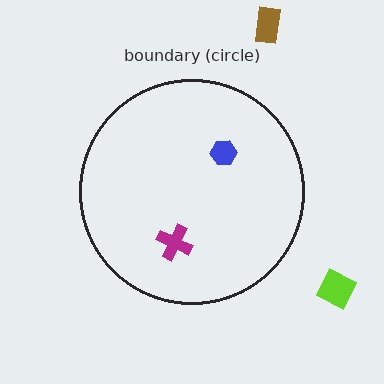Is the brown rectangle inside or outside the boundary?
Outside.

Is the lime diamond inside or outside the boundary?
Outside.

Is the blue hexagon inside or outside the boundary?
Inside.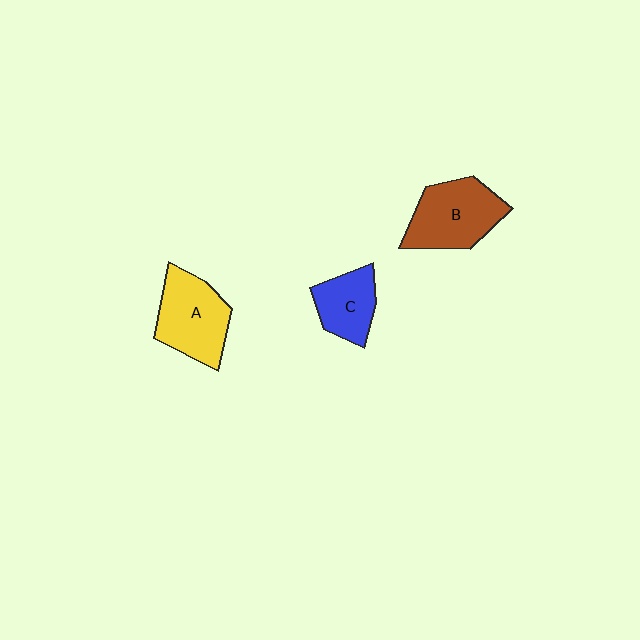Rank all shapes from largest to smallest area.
From largest to smallest: B (brown), A (yellow), C (blue).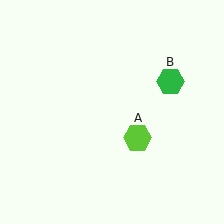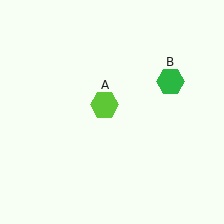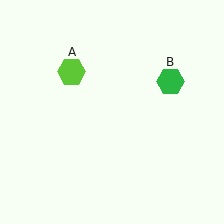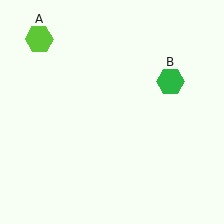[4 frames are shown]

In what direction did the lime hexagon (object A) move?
The lime hexagon (object A) moved up and to the left.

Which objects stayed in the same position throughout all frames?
Green hexagon (object B) remained stationary.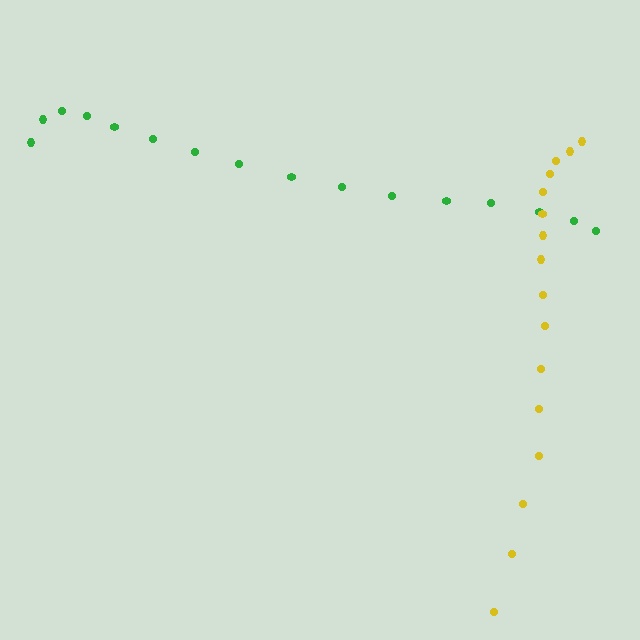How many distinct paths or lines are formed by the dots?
There are 2 distinct paths.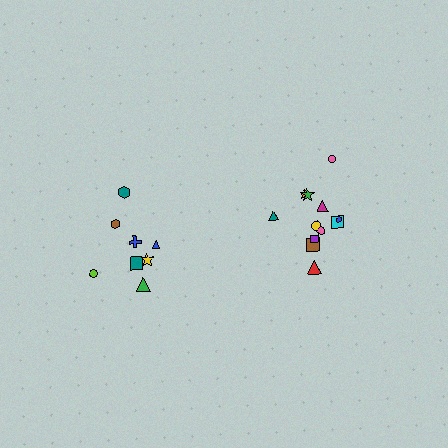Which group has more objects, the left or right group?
The right group.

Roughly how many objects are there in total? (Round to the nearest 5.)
Roughly 20 objects in total.